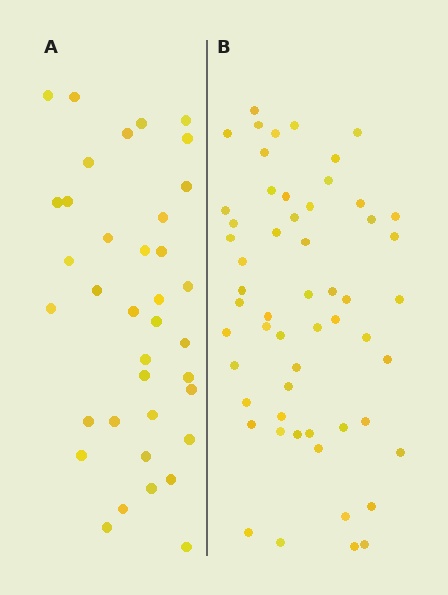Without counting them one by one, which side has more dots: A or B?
Region B (the right region) has more dots.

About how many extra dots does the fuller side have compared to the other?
Region B has approximately 20 more dots than region A.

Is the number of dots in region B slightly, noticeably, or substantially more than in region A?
Region B has substantially more. The ratio is roughly 1.5 to 1.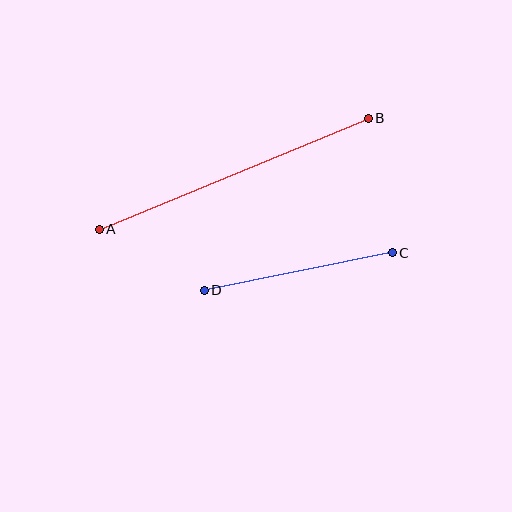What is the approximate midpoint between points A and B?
The midpoint is at approximately (234, 174) pixels.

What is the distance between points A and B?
The distance is approximately 291 pixels.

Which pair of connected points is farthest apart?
Points A and B are farthest apart.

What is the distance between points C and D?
The distance is approximately 192 pixels.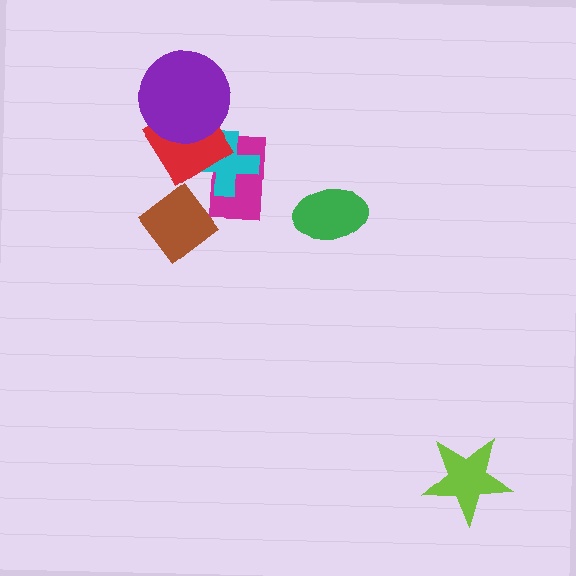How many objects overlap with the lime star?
0 objects overlap with the lime star.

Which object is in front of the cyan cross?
The red diamond is in front of the cyan cross.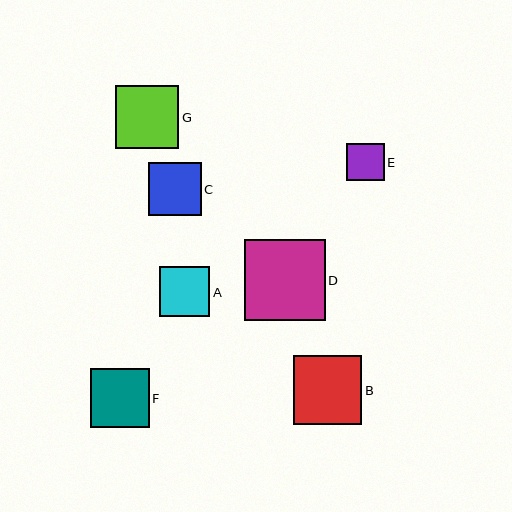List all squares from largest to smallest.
From largest to smallest: D, B, G, F, C, A, E.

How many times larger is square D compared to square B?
Square D is approximately 1.2 times the size of square B.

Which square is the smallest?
Square E is the smallest with a size of approximately 37 pixels.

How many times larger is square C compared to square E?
Square C is approximately 1.4 times the size of square E.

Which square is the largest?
Square D is the largest with a size of approximately 81 pixels.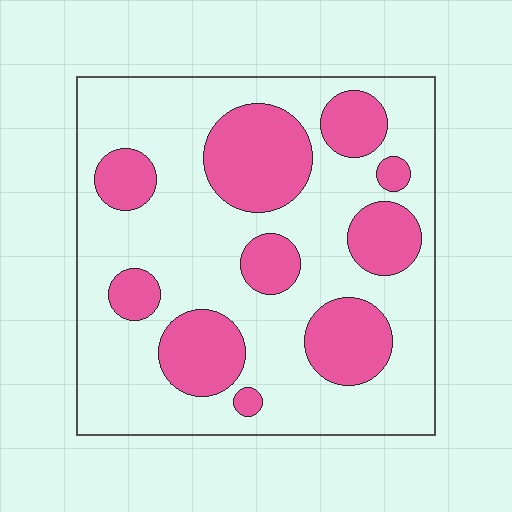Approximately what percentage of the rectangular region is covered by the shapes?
Approximately 30%.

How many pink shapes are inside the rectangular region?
10.